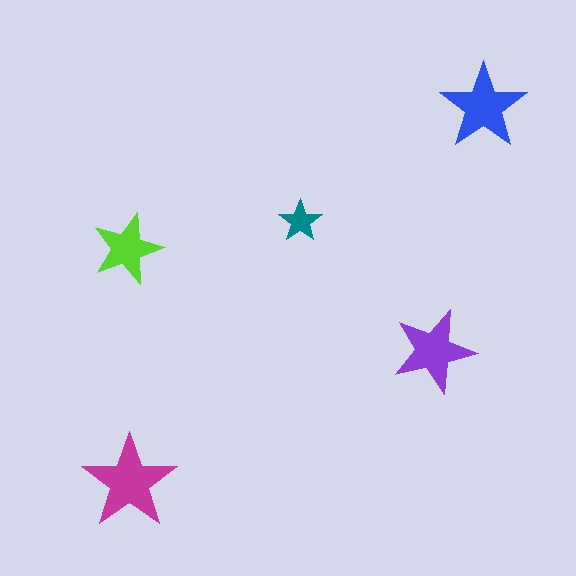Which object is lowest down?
The magenta star is bottommost.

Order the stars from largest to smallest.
the magenta one, the blue one, the purple one, the lime one, the teal one.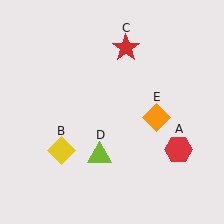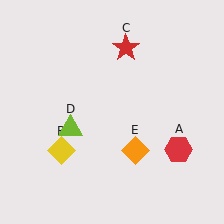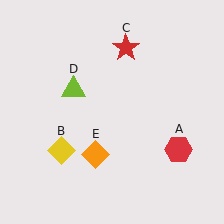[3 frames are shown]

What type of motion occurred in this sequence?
The lime triangle (object D), orange diamond (object E) rotated clockwise around the center of the scene.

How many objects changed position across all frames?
2 objects changed position: lime triangle (object D), orange diamond (object E).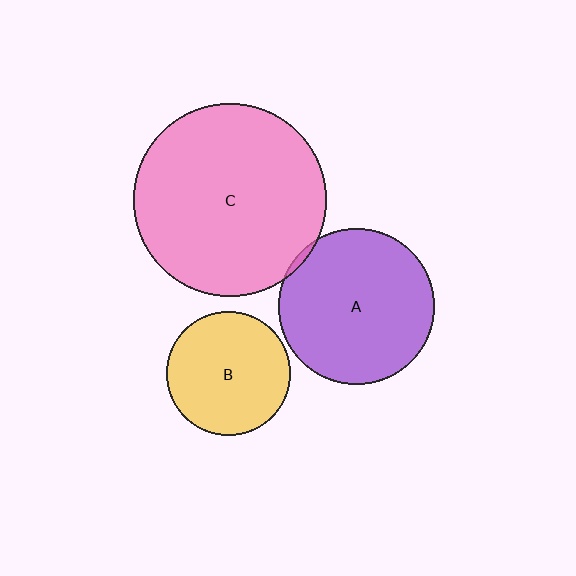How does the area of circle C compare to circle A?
Approximately 1.5 times.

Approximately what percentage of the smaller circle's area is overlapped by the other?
Approximately 5%.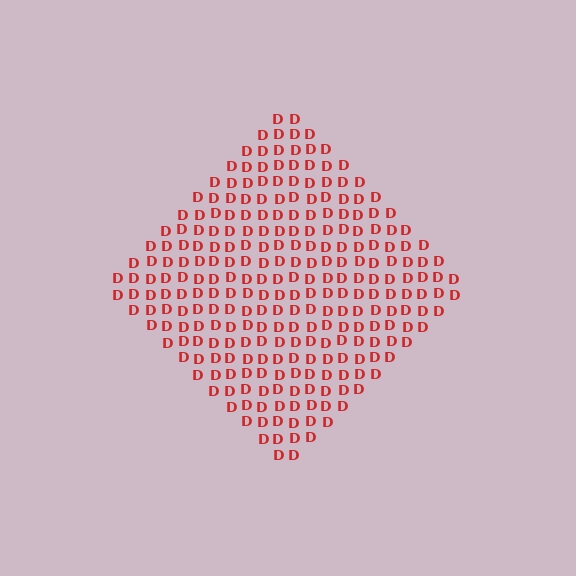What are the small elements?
The small elements are letter D's.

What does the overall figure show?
The overall figure shows a diamond.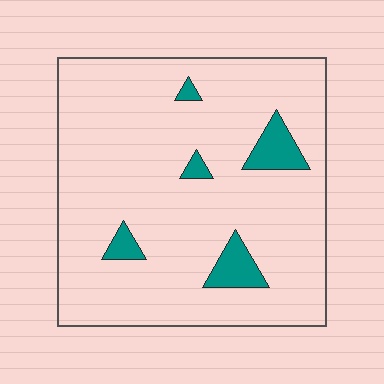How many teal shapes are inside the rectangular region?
5.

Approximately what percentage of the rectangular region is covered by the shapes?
Approximately 10%.